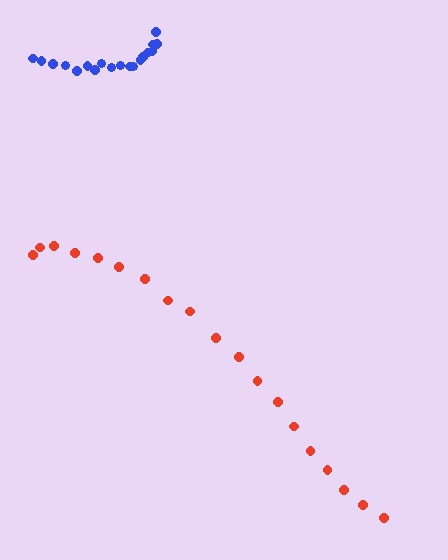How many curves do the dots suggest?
There are 2 distinct paths.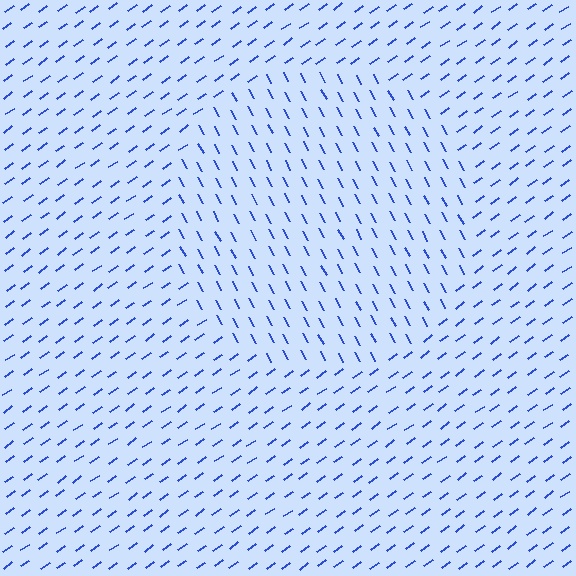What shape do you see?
I see a circle.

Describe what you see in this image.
The image is filled with small blue line segments. A circle region in the image has lines oriented differently from the surrounding lines, creating a visible texture boundary.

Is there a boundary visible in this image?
Yes, there is a texture boundary formed by a change in line orientation.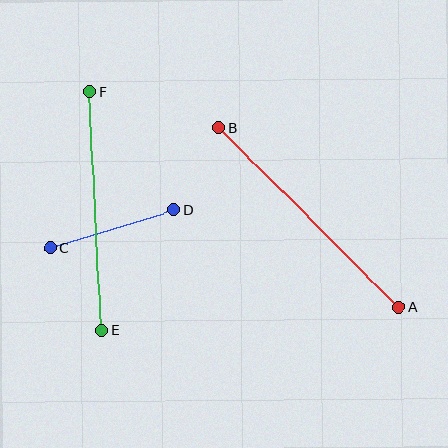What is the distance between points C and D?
The distance is approximately 129 pixels.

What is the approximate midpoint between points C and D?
The midpoint is at approximately (112, 229) pixels.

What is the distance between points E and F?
The distance is approximately 239 pixels.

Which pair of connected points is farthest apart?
Points A and B are farthest apart.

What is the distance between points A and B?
The distance is approximately 254 pixels.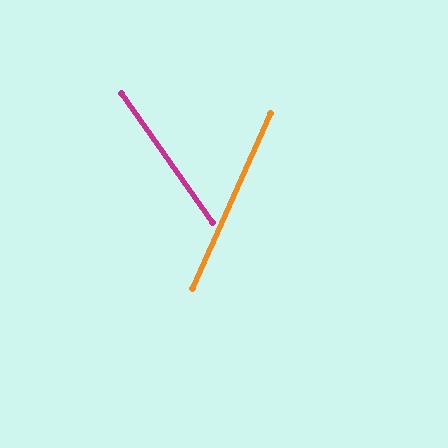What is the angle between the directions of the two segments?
Approximately 59 degrees.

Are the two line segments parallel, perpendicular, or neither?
Neither parallel nor perpendicular — they differ by about 59°.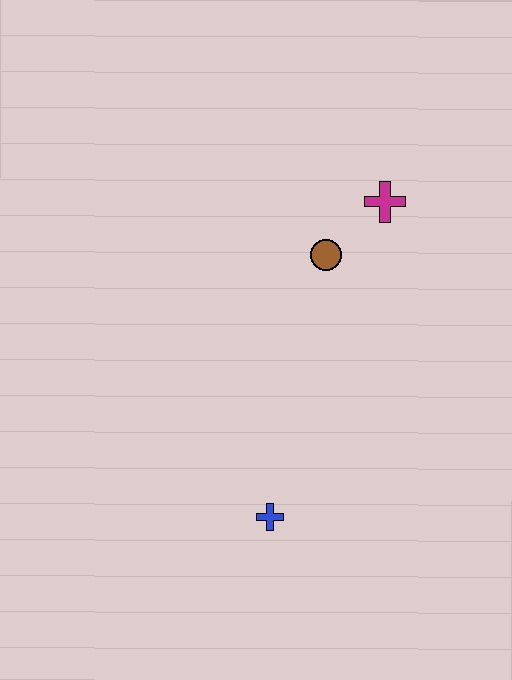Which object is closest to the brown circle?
The magenta cross is closest to the brown circle.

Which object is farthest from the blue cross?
The magenta cross is farthest from the blue cross.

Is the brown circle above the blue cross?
Yes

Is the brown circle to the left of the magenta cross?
Yes